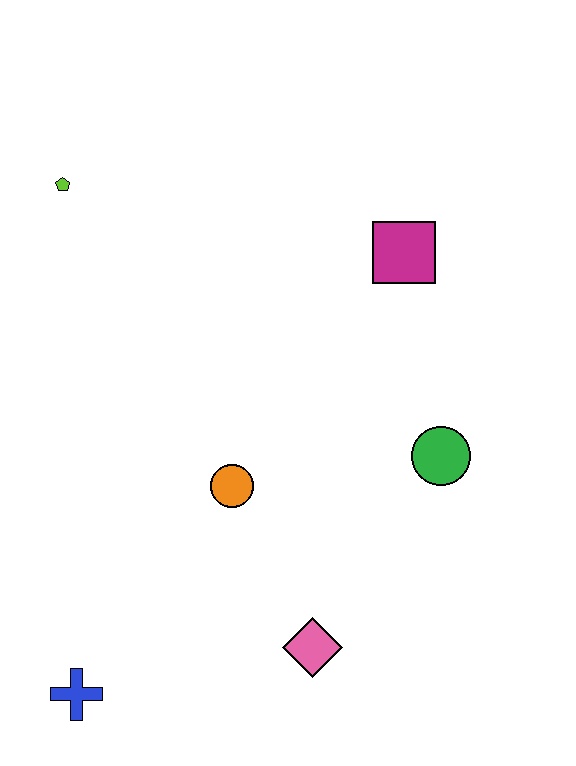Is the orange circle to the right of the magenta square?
No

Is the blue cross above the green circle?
No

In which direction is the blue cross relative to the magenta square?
The blue cross is below the magenta square.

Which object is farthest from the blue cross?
The magenta square is farthest from the blue cross.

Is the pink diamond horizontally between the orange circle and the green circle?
Yes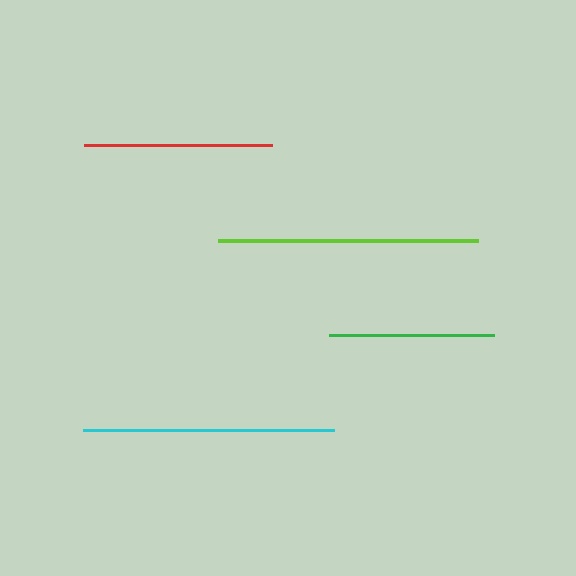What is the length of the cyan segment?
The cyan segment is approximately 251 pixels long.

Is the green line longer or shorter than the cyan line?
The cyan line is longer than the green line.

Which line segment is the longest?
The lime line is the longest at approximately 261 pixels.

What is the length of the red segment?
The red segment is approximately 188 pixels long.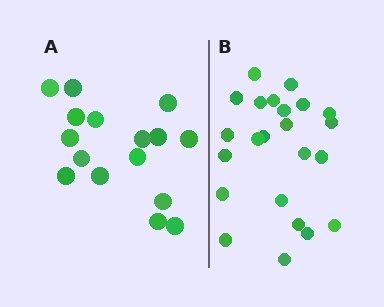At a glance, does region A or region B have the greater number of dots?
Region B (the right region) has more dots.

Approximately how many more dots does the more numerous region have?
Region B has roughly 8 or so more dots than region A.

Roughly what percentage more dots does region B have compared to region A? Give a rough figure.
About 45% more.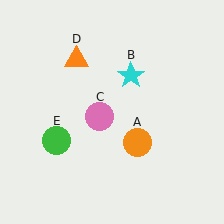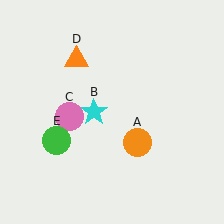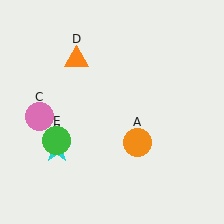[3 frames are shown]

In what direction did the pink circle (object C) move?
The pink circle (object C) moved left.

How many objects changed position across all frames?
2 objects changed position: cyan star (object B), pink circle (object C).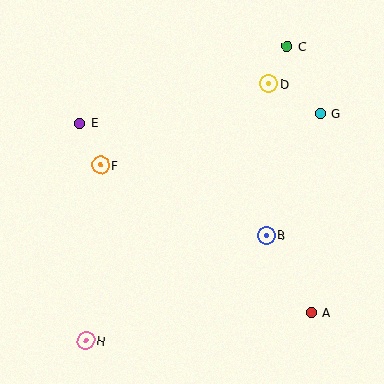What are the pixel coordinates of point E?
Point E is at (80, 124).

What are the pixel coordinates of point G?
Point G is at (321, 114).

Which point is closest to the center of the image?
Point B at (267, 236) is closest to the center.